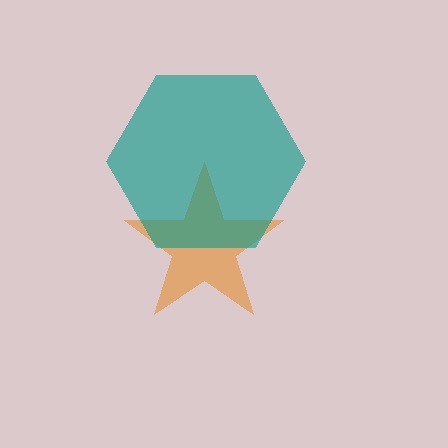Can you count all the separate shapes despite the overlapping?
Yes, there are 2 separate shapes.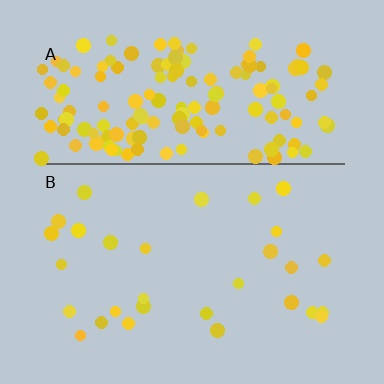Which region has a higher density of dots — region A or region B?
A (the top).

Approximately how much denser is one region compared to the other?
Approximately 5.4× — region A over region B.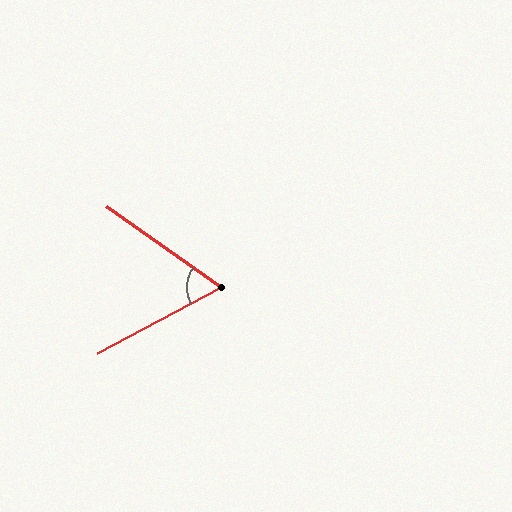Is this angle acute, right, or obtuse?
It is acute.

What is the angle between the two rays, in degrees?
Approximately 63 degrees.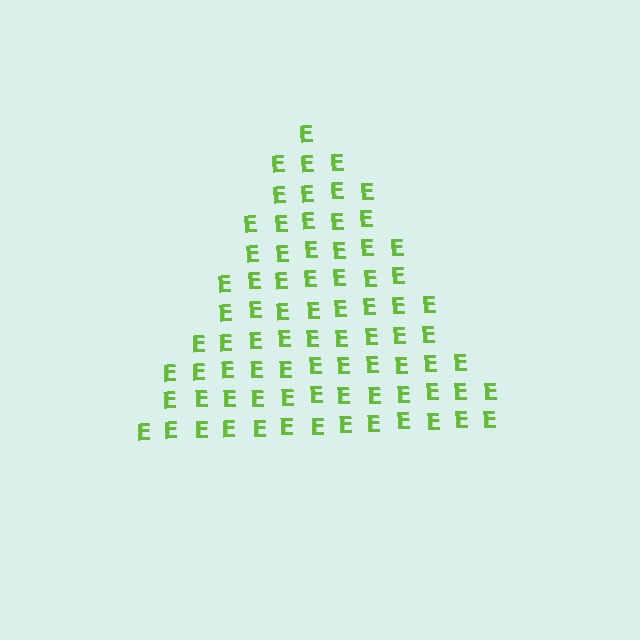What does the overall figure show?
The overall figure shows a triangle.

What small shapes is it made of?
It is made of small letter E's.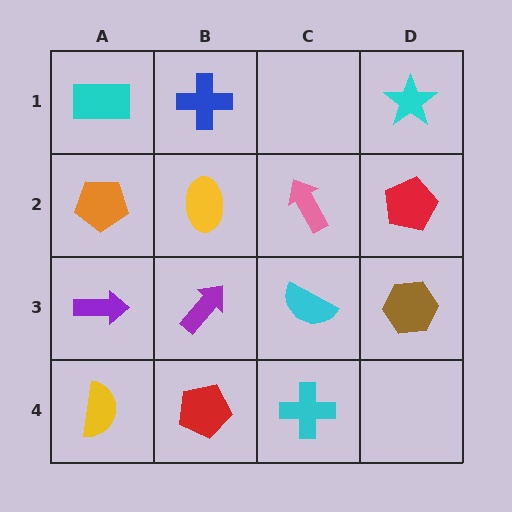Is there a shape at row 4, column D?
No, that cell is empty.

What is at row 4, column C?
A cyan cross.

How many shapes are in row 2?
4 shapes.